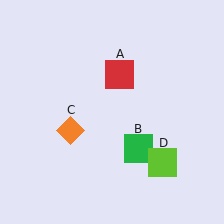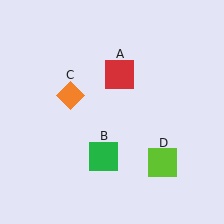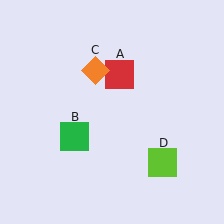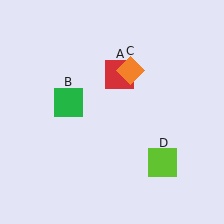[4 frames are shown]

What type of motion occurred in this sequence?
The green square (object B), orange diamond (object C) rotated clockwise around the center of the scene.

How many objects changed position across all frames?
2 objects changed position: green square (object B), orange diamond (object C).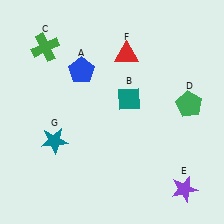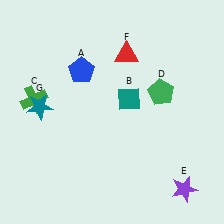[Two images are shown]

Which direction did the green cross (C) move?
The green cross (C) moved down.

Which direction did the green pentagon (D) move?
The green pentagon (D) moved left.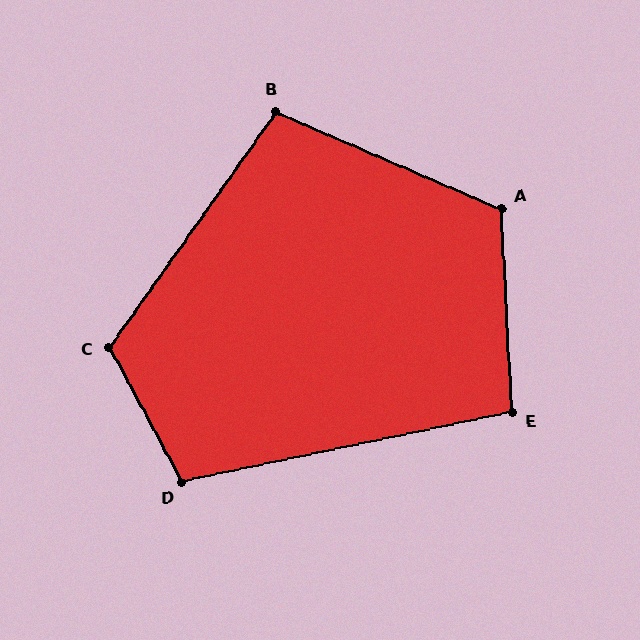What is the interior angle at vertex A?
Approximately 116 degrees (obtuse).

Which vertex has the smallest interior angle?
E, at approximately 99 degrees.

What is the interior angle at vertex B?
Approximately 102 degrees (obtuse).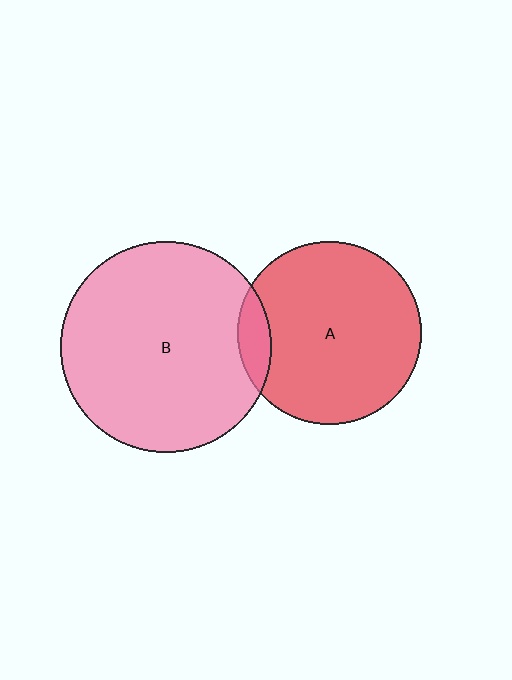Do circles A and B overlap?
Yes.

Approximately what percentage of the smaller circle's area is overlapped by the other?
Approximately 10%.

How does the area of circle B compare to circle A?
Approximately 1.3 times.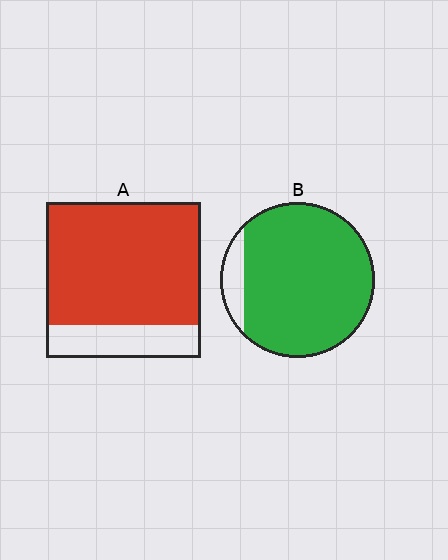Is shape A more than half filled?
Yes.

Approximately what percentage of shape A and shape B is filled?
A is approximately 80% and B is approximately 90%.